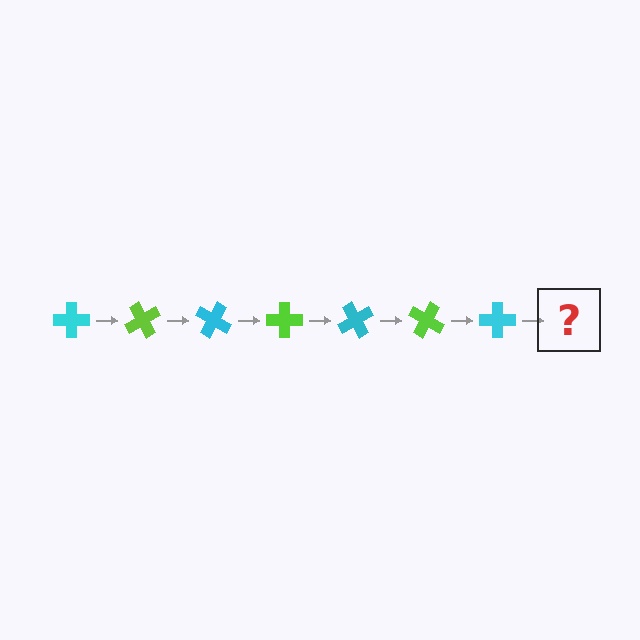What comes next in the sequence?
The next element should be a lime cross, rotated 420 degrees from the start.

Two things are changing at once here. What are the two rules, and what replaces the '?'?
The two rules are that it rotates 60 degrees each step and the color cycles through cyan and lime. The '?' should be a lime cross, rotated 420 degrees from the start.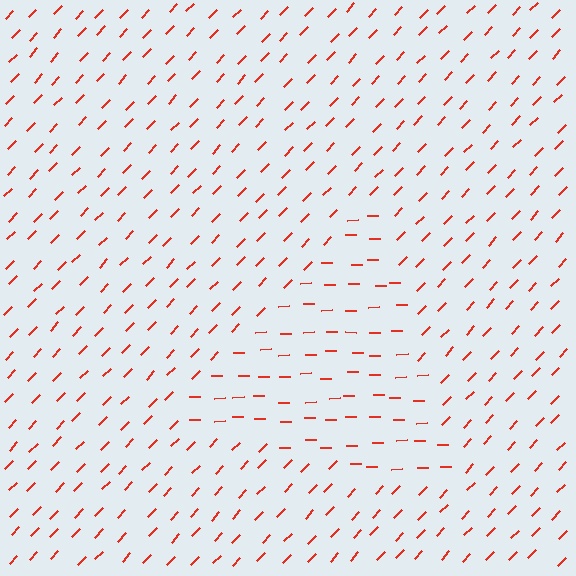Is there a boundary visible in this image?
Yes, there is a texture boundary formed by a change in line orientation.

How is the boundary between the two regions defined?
The boundary is defined purely by a change in line orientation (approximately 45 degrees difference). All lines are the same color and thickness.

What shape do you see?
I see a triangle.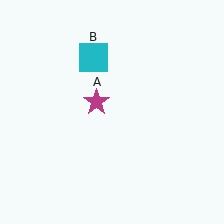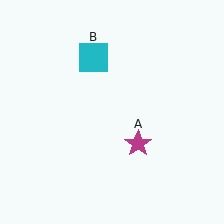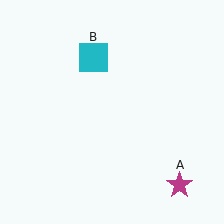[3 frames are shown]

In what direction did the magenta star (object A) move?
The magenta star (object A) moved down and to the right.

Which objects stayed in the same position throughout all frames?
Cyan square (object B) remained stationary.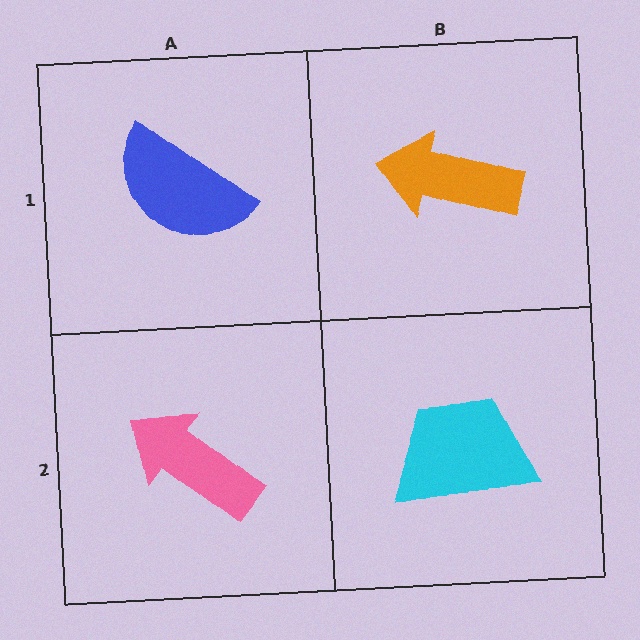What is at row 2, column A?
A pink arrow.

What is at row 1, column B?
An orange arrow.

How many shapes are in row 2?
2 shapes.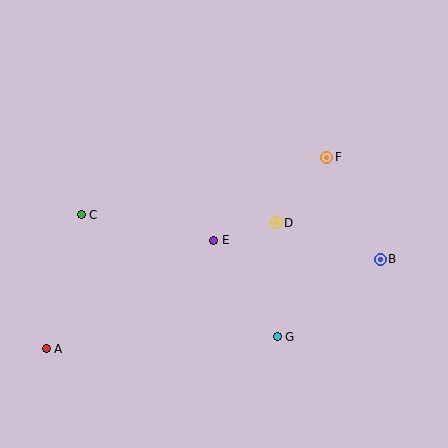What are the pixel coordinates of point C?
Point C is at (81, 215).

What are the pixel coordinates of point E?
Point E is at (214, 240).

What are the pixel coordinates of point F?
Point F is at (327, 157).